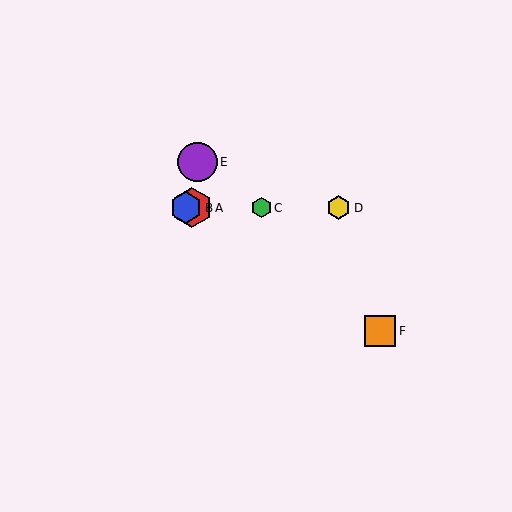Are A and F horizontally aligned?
No, A is at y≈208 and F is at y≈331.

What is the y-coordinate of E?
Object E is at y≈162.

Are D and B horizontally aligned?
Yes, both are at y≈208.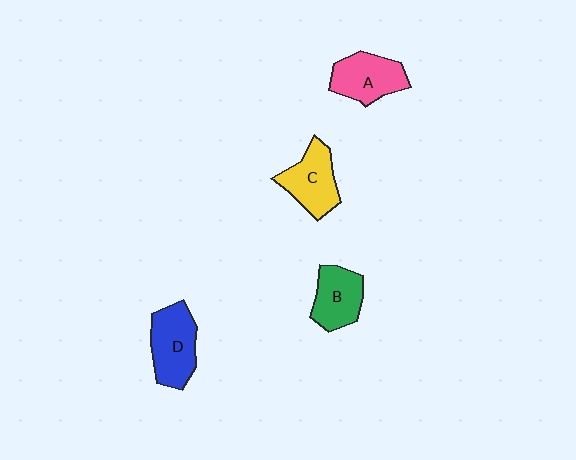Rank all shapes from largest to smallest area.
From largest to smallest: D (blue), A (pink), C (yellow), B (green).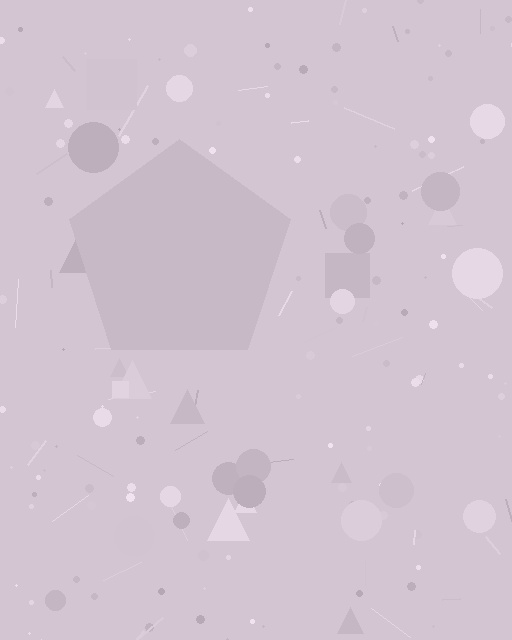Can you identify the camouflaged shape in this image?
The camouflaged shape is a pentagon.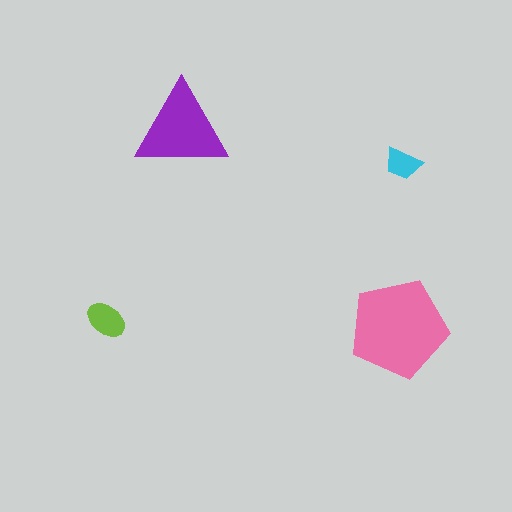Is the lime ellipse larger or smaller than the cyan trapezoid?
Larger.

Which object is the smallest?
The cyan trapezoid.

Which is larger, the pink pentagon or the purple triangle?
The pink pentagon.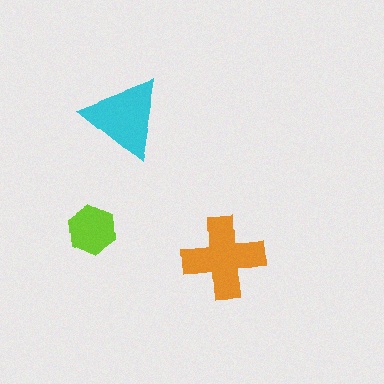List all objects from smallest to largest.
The lime hexagon, the cyan triangle, the orange cross.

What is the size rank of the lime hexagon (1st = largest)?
3rd.